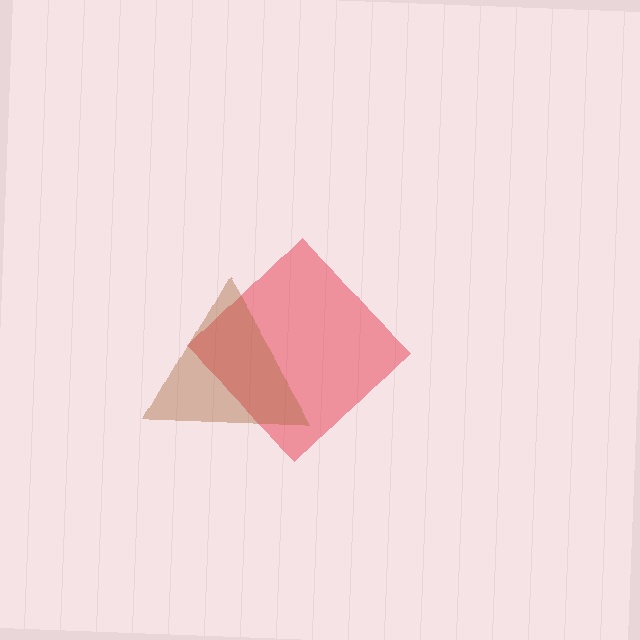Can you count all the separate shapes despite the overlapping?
Yes, there are 2 separate shapes.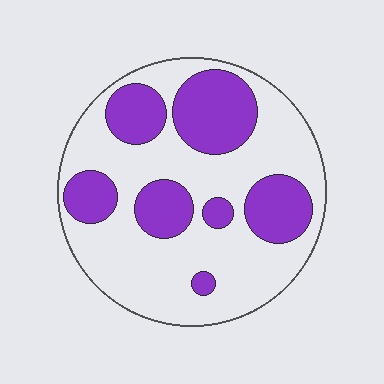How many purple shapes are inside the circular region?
7.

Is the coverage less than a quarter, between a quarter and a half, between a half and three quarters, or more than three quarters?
Between a quarter and a half.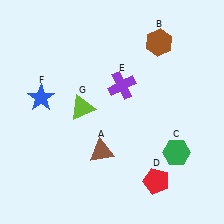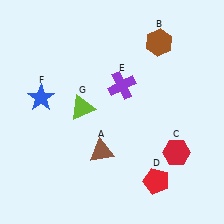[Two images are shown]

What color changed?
The hexagon (C) changed from green in Image 1 to red in Image 2.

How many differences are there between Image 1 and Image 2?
There is 1 difference between the two images.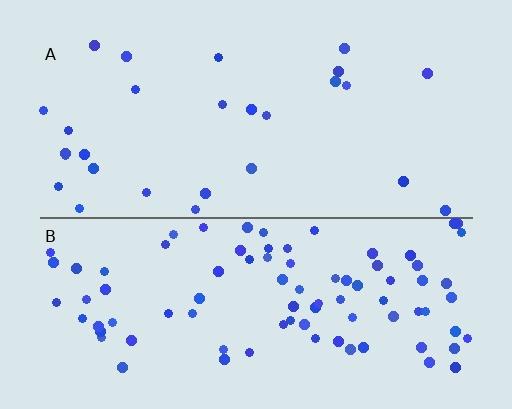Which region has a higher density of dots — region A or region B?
B (the bottom).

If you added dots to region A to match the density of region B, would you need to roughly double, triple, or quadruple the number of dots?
Approximately triple.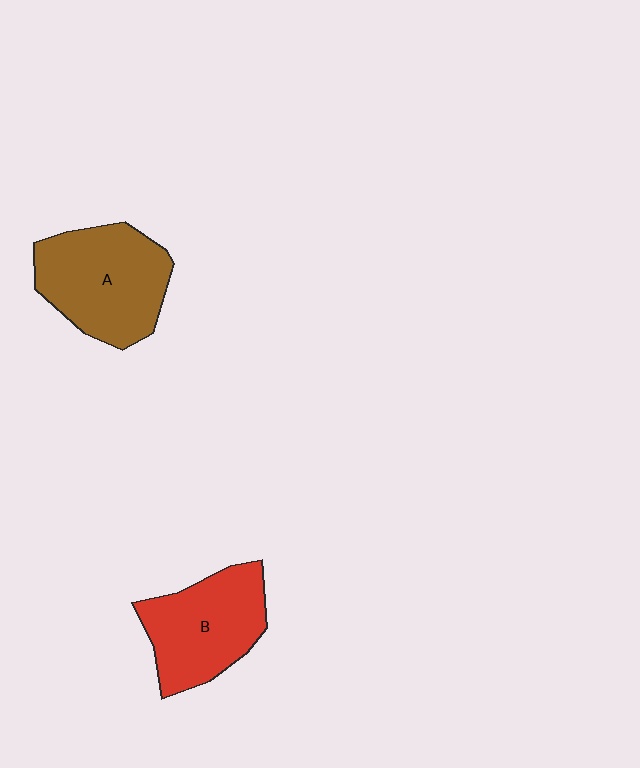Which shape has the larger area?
Shape A (brown).